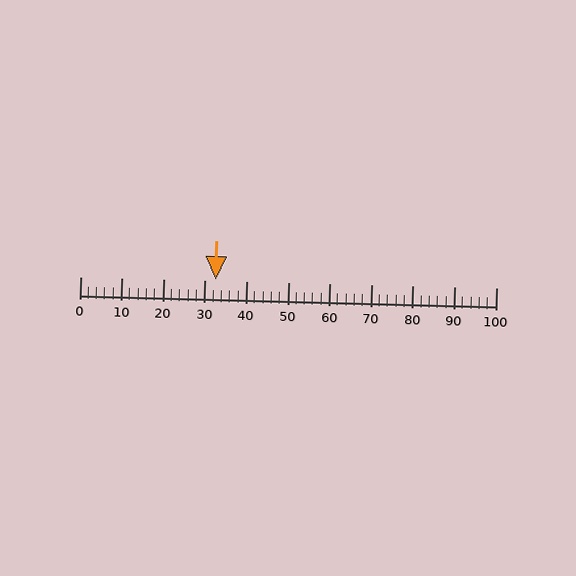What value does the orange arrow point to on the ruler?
The orange arrow points to approximately 32.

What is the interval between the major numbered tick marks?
The major tick marks are spaced 10 units apart.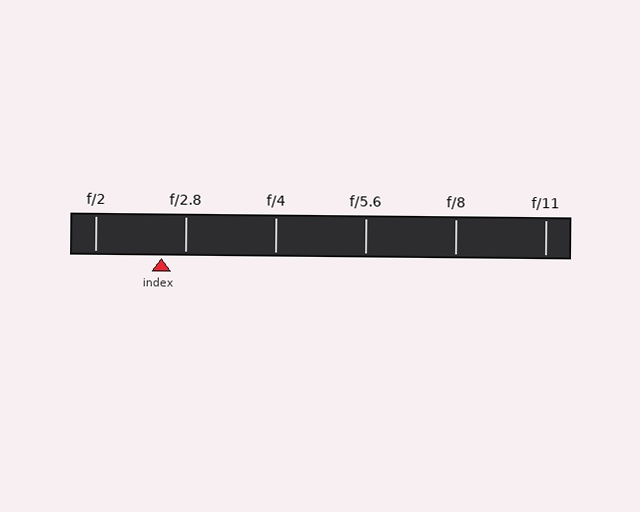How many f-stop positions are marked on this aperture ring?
There are 6 f-stop positions marked.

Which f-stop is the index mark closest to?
The index mark is closest to f/2.8.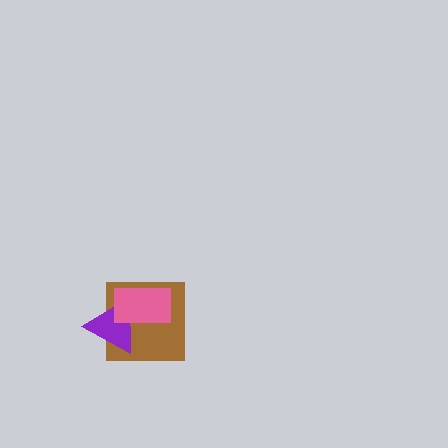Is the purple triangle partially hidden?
Yes, it is partially covered by another shape.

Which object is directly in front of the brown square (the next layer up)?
The purple triangle is directly in front of the brown square.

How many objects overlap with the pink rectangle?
2 objects overlap with the pink rectangle.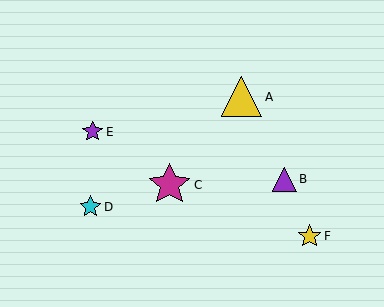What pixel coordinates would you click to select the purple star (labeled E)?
Click at (93, 132) to select the purple star E.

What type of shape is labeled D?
Shape D is a cyan star.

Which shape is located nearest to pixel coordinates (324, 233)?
The yellow star (labeled F) at (310, 236) is nearest to that location.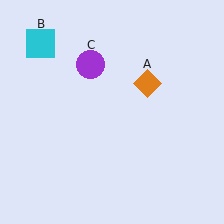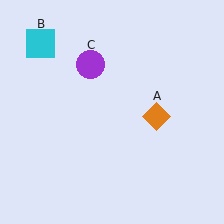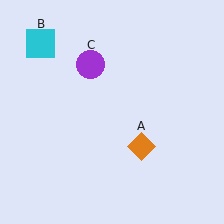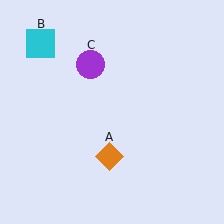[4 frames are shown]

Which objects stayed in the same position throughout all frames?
Cyan square (object B) and purple circle (object C) remained stationary.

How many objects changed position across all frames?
1 object changed position: orange diamond (object A).